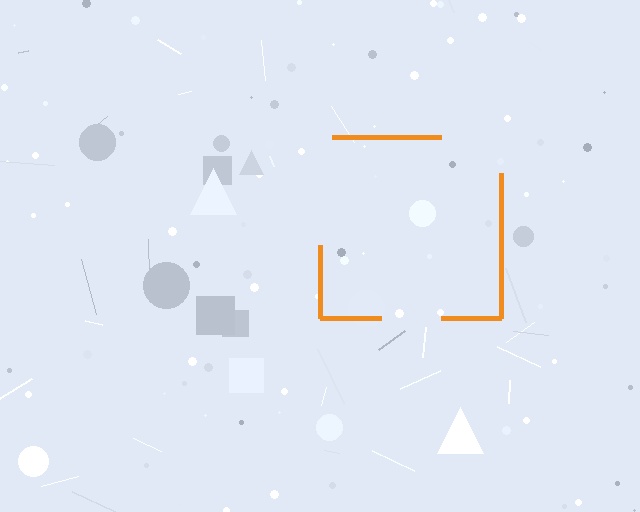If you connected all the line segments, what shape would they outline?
They would outline a square.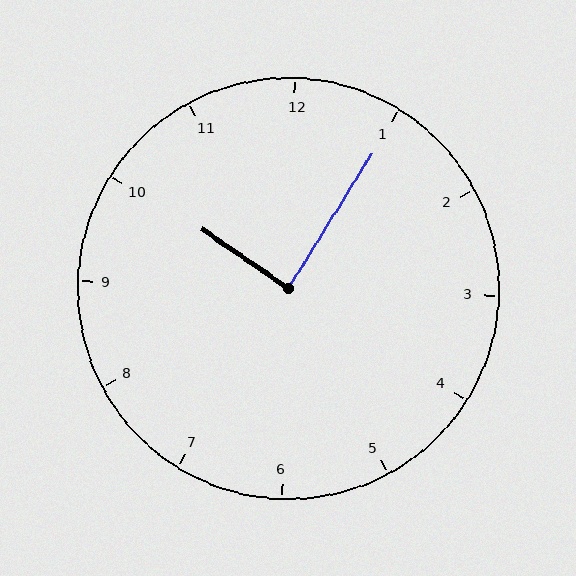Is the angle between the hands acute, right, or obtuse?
It is right.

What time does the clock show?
10:05.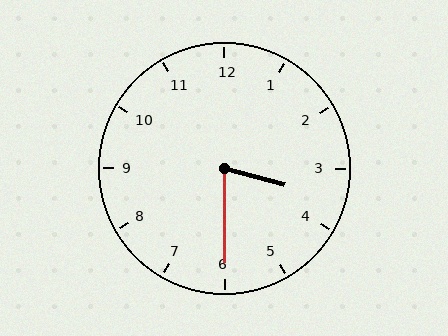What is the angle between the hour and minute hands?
Approximately 75 degrees.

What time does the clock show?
3:30.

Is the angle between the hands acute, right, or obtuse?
It is acute.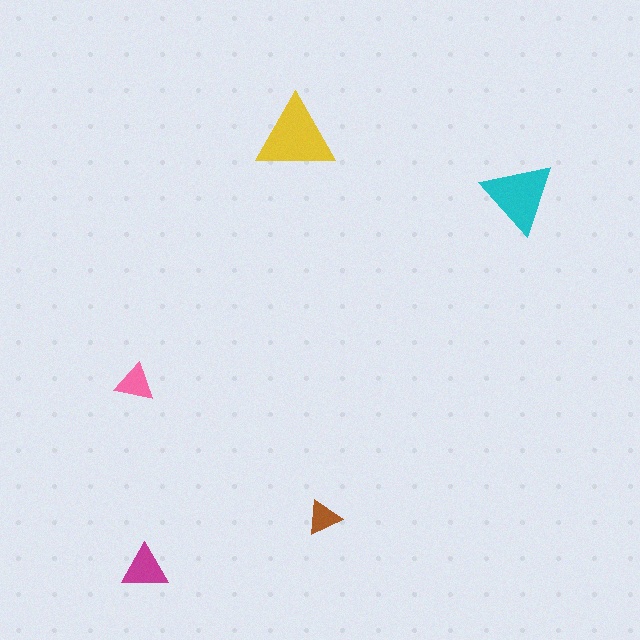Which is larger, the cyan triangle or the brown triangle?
The cyan one.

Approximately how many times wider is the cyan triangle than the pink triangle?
About 2 times wider.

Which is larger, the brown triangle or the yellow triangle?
The yellow one.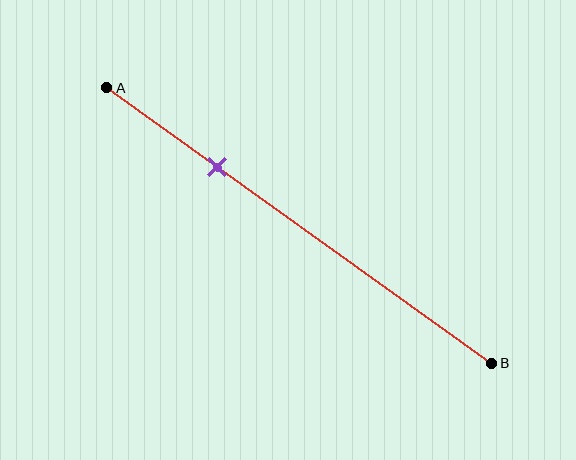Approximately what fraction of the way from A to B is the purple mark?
The purple mark is approximately 30% of the way from A to B.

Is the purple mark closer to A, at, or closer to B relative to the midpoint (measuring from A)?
The purple mark is closer to point A than the midpoint of segment AB.